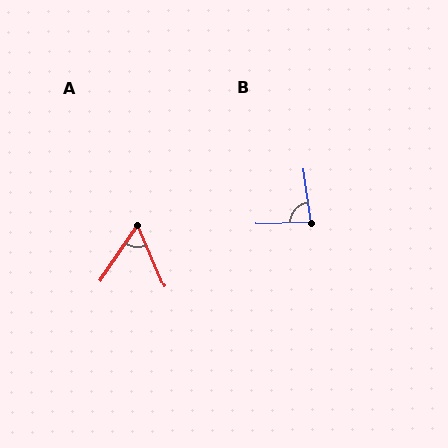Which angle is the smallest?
A, at approximately 57 degrees.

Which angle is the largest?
B, at approximately 81 degrees.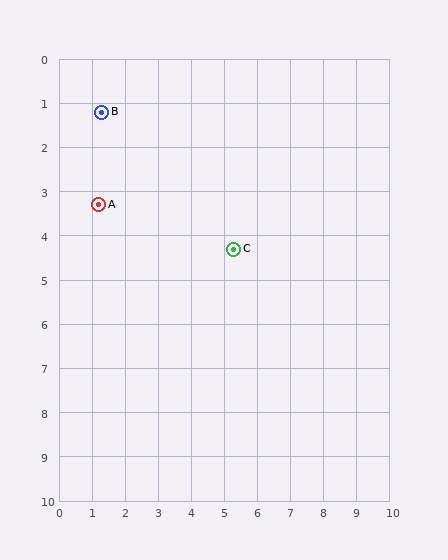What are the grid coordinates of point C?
Point C is at approximately (5.3, 4.3).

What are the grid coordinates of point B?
Point B is at approximately (1.3, 1.2).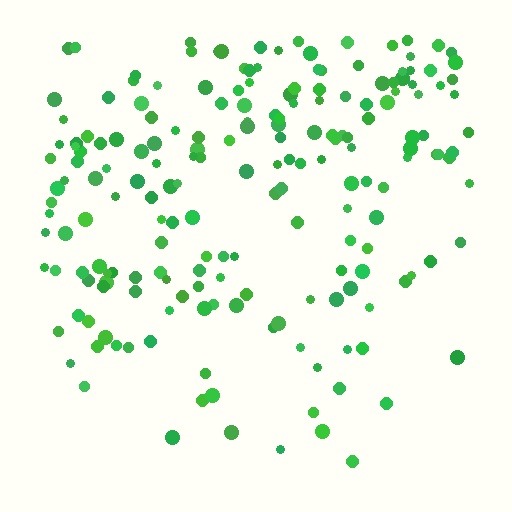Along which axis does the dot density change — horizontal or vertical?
Vertical.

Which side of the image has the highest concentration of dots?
The top.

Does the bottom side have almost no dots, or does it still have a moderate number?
Still a moderate number, just noticeably fewer than the top.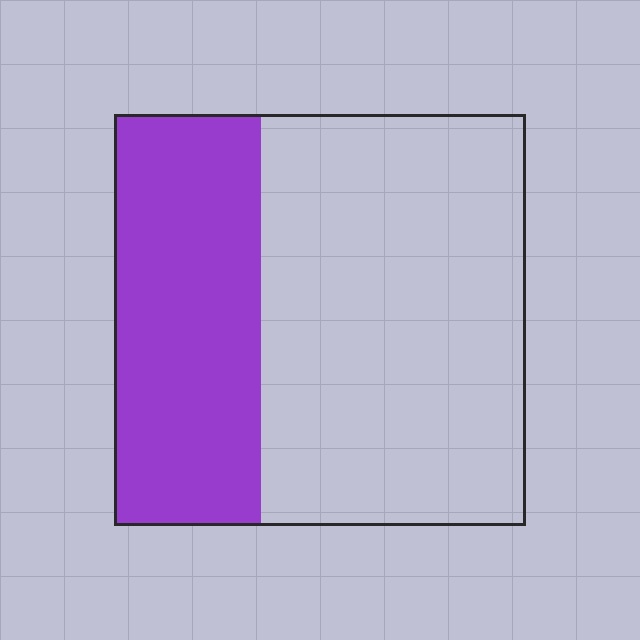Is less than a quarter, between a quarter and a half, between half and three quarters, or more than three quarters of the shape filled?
Between a quarter and a half.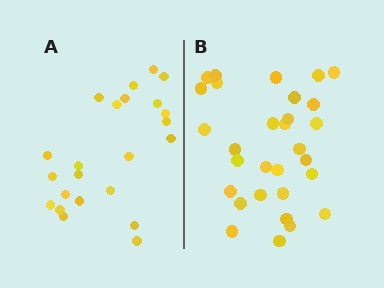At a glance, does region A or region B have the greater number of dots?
Region B (the right region) has more dots.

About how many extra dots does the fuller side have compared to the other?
Region B has roughly 8 or so more dots than region A.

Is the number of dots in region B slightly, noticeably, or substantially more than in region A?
Region B has noticeably more, but not dramatically so. The ratio is roughly 1.3 to 1.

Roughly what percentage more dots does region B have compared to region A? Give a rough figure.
About 30% more.